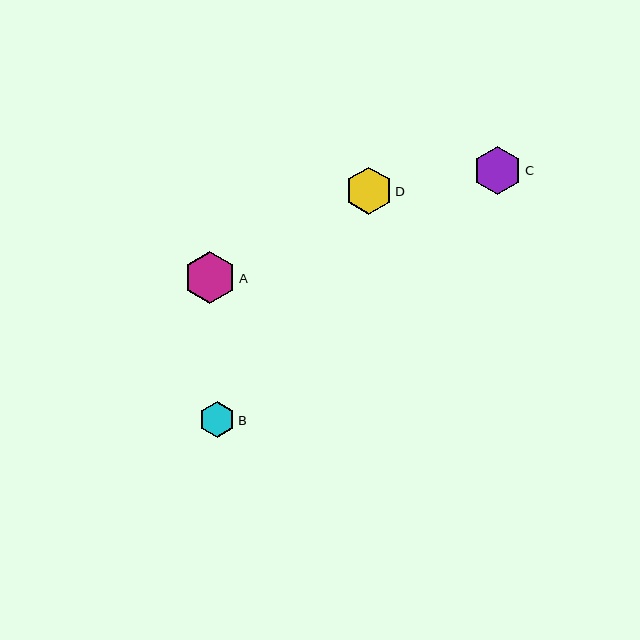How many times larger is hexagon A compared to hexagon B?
Hexagon A is approximately 1.4 times the size of hexagon B.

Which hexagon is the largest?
Hexagon A is the largest with a size of approximately 52 pixels.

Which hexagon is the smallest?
Hexagon B is the smallest with a size of approximately 36 pixels.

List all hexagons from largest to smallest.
From largest to smallest: A, C, D, B.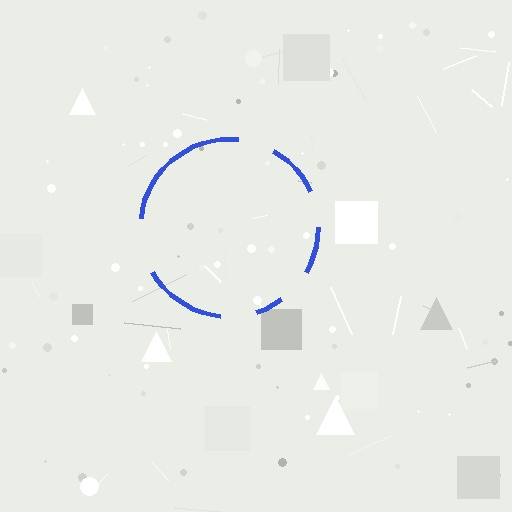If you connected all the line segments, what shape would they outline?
They would outline a circle.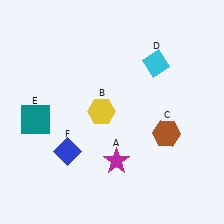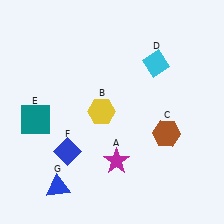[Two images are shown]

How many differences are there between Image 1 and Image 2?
There is 1 difference between the two images.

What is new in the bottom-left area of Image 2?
A blue triangle (G) was added in the bottom-left area of Image 2.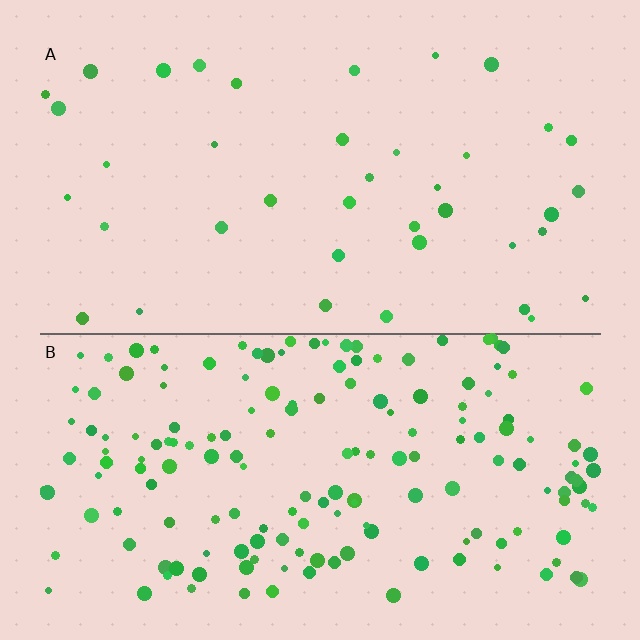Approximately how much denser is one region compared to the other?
Approximately 4.4× — region B over region A.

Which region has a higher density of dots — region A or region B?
B (the bottom).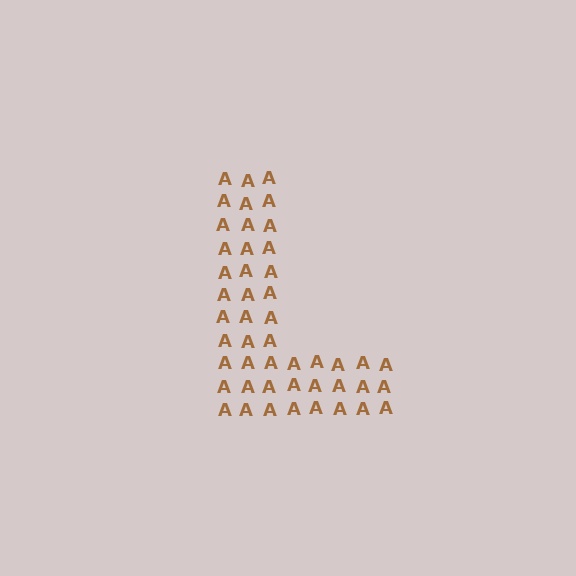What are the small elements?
The small elements are letter A's.